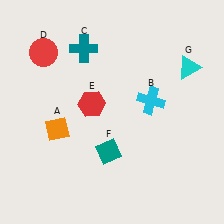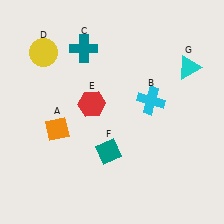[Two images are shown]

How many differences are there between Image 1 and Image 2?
There is 1 difference between the two images.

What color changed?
The circle (D) changed from red in Image 1 to yellow in Image 2.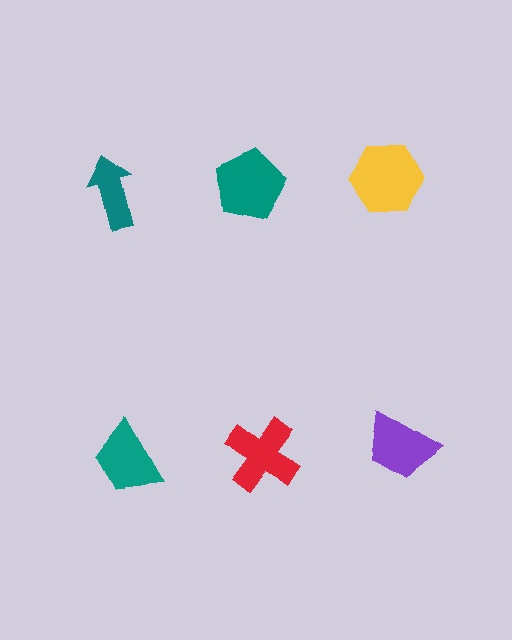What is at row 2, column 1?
A teal trapezoid.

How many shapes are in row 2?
3 shapes.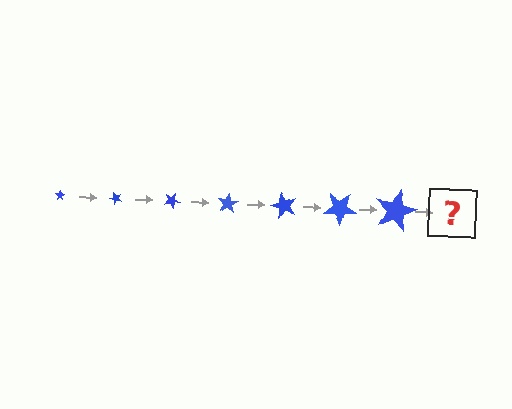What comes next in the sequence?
The next element should be a star, larger than the previous one and rotated 350 degrees from the start.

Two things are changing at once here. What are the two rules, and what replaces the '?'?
The two rules are that the star grows larger each step and it rotates 50 degrees each step. The '?' should be a star, larger than the previous one and rotated 350 degrees from the start.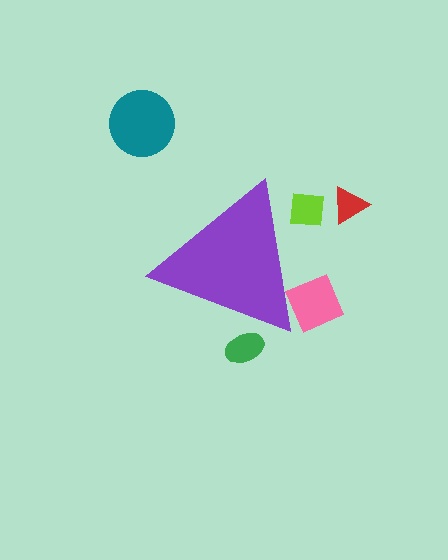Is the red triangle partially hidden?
No, the red triangle is fully visible.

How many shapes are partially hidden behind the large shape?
3 shapes are partially hidden.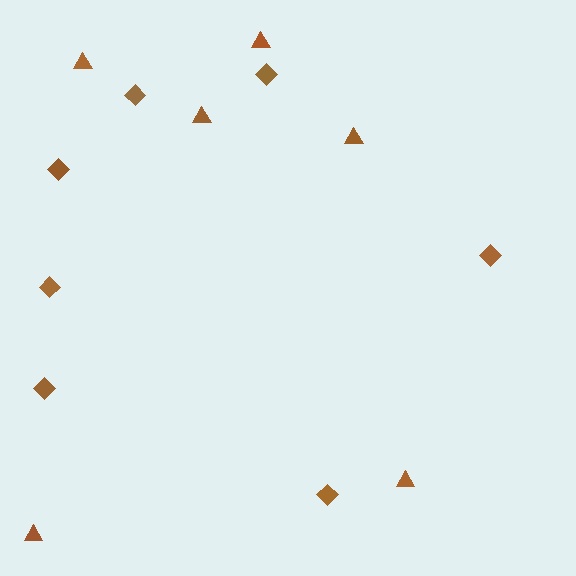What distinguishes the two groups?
There are 2 groups: one group of triangles (6) and one group of diamonds (7).